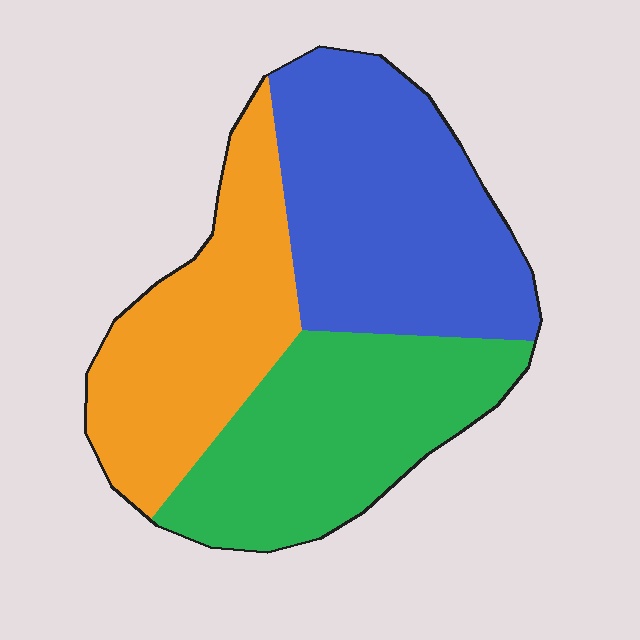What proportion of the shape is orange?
Orange takes up about one third (1/3) of the shape.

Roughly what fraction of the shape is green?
Green takes up about one third (1/3) of the shape.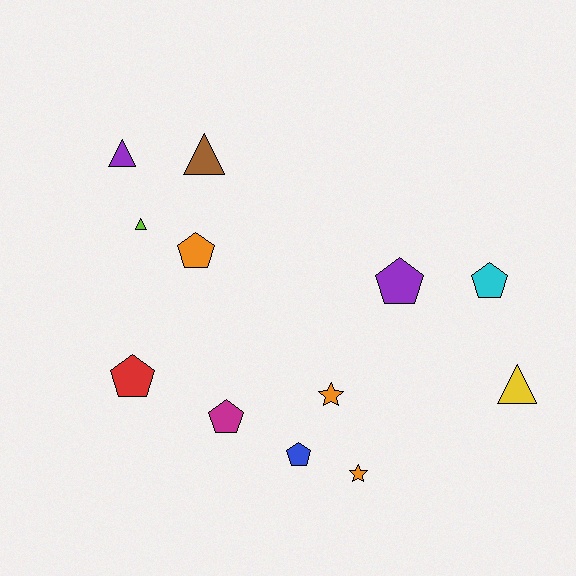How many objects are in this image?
There are 12 objects.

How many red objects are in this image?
There is 1 red object.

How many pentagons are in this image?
There are 6 pentagons.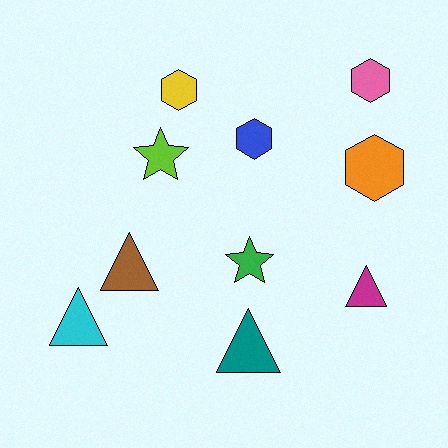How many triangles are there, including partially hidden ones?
There are 4 triangles.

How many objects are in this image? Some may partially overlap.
There are 10 objects.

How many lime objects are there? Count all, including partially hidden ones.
There is 1 lime object.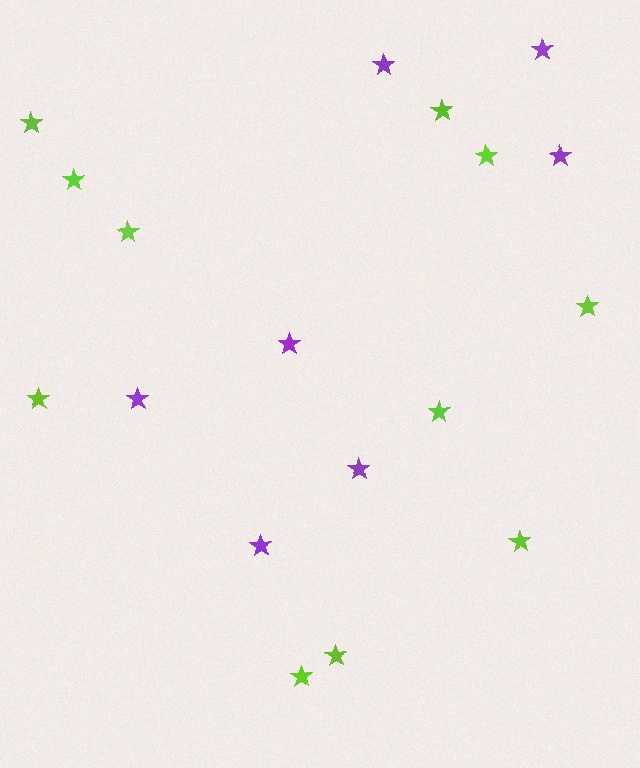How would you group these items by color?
There are 2 groups: one group of purple stars (7) and one group of lime stars (11).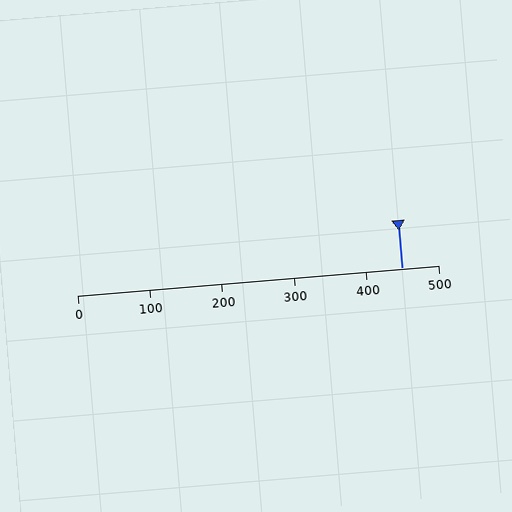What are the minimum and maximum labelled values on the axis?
The axis runs from 0 to 500.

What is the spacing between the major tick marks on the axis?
The major ticks are spaced 100 apart.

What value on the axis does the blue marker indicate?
The marker indicates approximately 450.